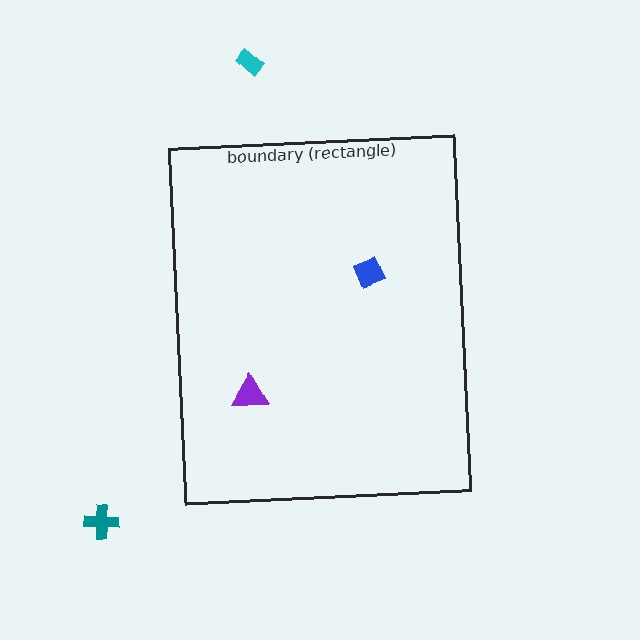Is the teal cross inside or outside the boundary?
Outside.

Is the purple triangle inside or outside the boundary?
Inside.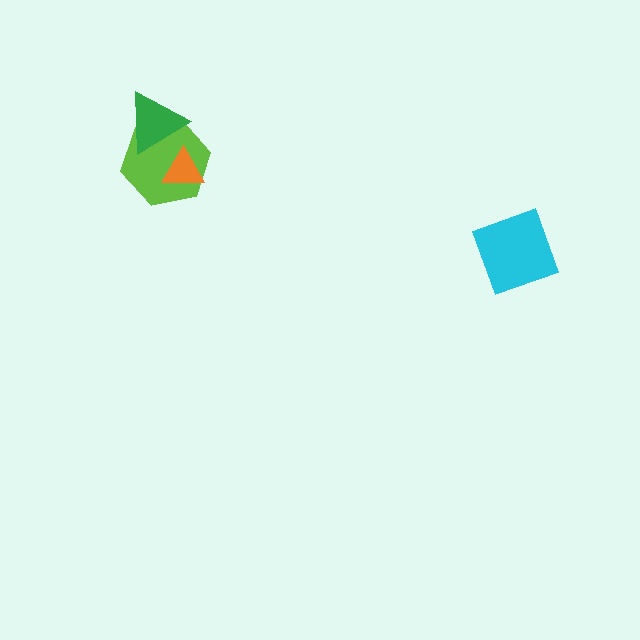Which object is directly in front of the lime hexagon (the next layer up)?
The orange triangle is directly in front of the lime hexagon.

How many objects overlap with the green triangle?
2 objects overlap with the green triangle.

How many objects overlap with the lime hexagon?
2 objects overlap with the lime hexagon.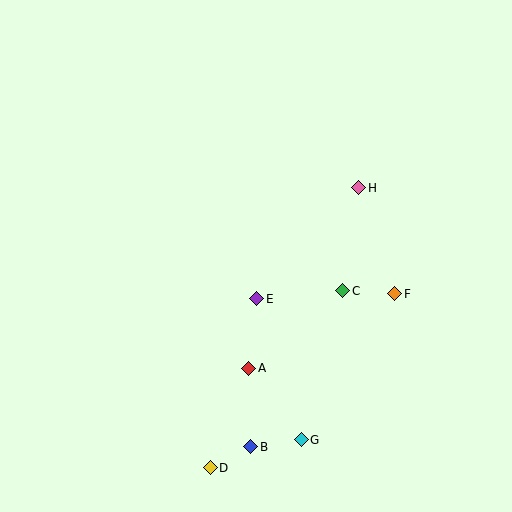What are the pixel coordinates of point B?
Point B is at (251, 447).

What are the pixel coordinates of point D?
Point D is at (210, 468).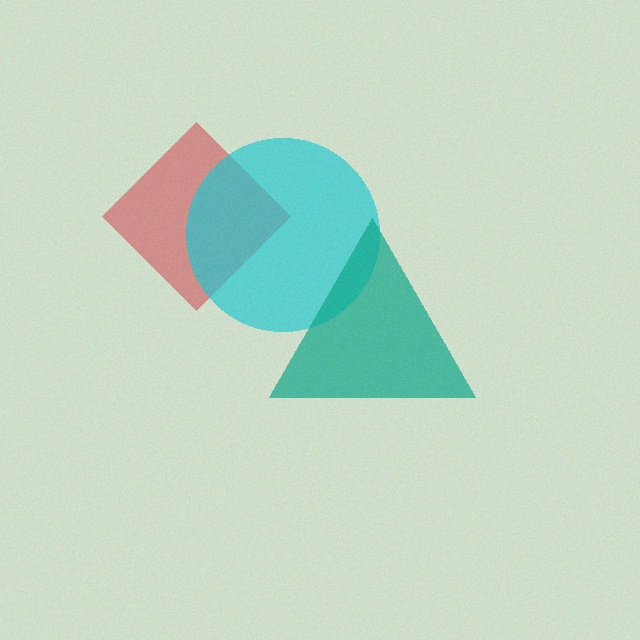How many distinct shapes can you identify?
There are 3 distinct shapes: a red diamond, a cyan circle, a teal triangle.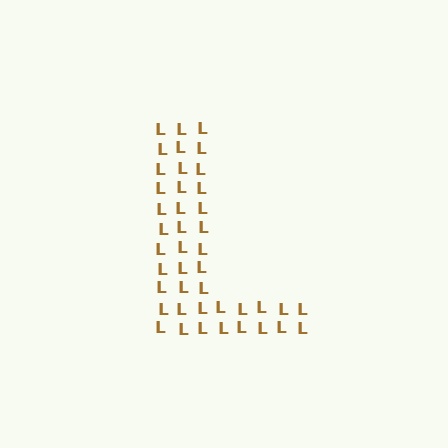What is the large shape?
The large shape is the letter L.